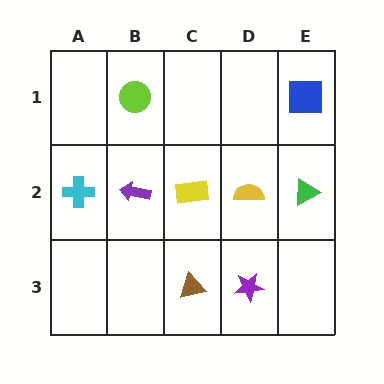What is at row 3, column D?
A purple star.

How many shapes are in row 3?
2 shapes.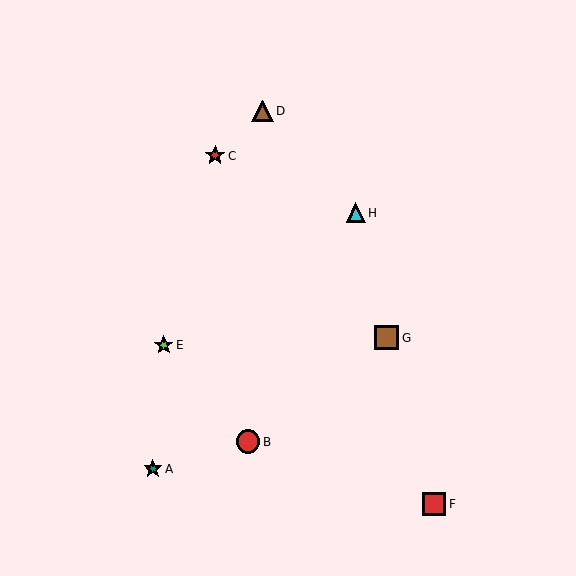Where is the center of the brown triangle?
The center of the brown triangle is at (262, 111).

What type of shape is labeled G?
Shape G is a brown square.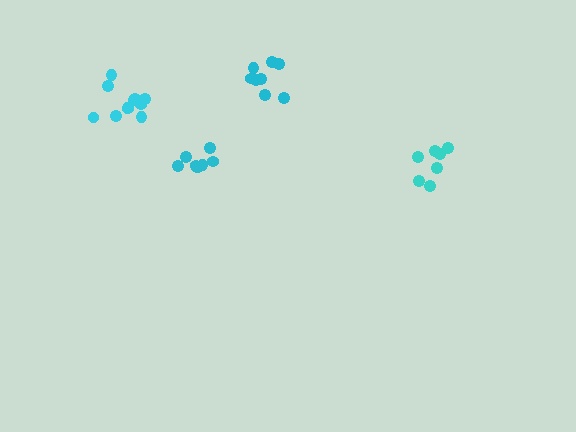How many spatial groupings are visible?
There are 4 spatial groupings.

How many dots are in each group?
Group 1: 11 dots, Group 2: 8 dots, Group 3: 8 dots, Group 4: 7 dots (34 total).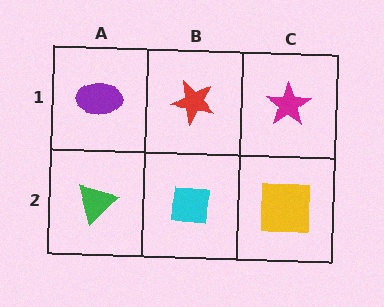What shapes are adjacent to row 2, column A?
A purple ellipse (row 1, column A), a cyan square (row 2, column B).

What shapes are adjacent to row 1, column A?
A green triangle (row 2, column A), a red star (row 1, column B).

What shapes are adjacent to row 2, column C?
A magenta star (row 1, column C), a cyan square (row 2, column B).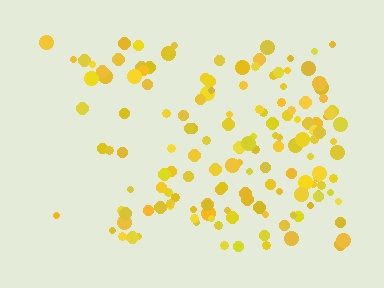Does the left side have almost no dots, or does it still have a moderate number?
Still a moderate number, just noticeably fewer than the right.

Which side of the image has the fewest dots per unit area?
The left.